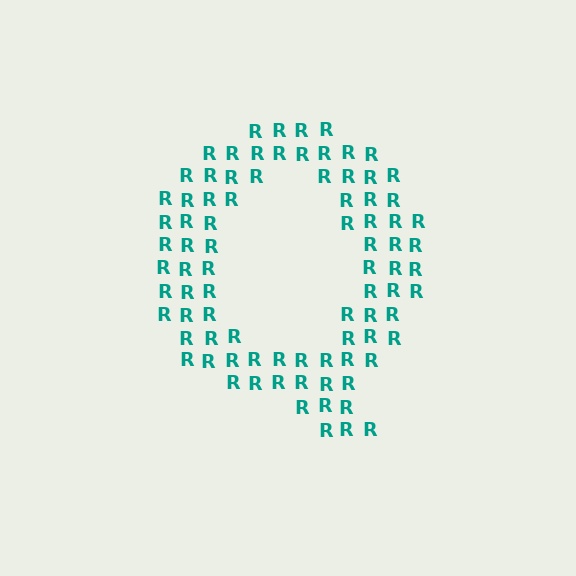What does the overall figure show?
The overall figure shows the letter Q.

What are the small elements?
The small elements are letter R's.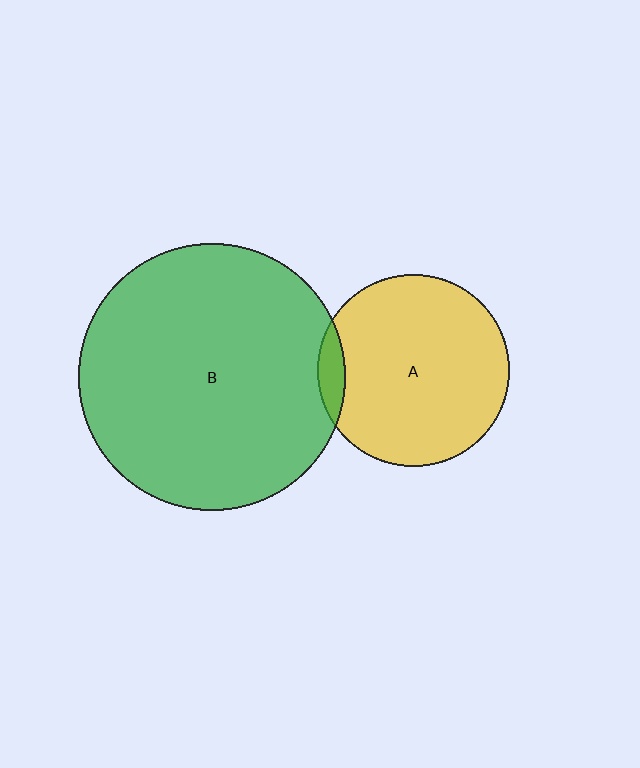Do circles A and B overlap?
Yes.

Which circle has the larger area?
Circle B (green).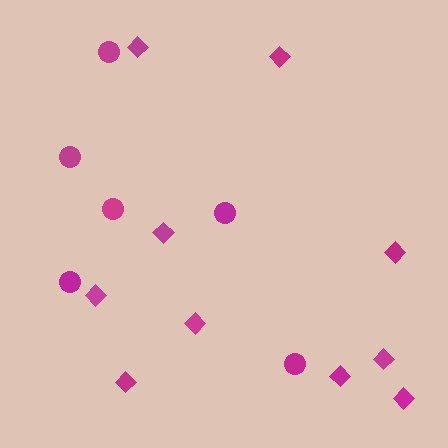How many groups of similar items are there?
There are 2 groups: one group of circles (6) and one group of diamonds (10).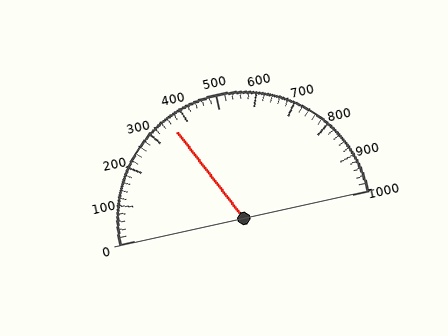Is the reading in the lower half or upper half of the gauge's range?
The reading is in the lower half of the range (0 to 1000).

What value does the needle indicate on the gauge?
The needle indicates approximately 360.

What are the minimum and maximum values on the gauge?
The gauge ranges from 0 to 1000.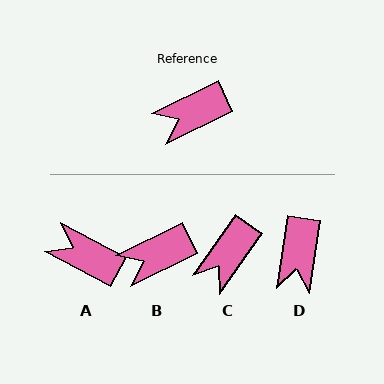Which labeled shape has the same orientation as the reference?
B.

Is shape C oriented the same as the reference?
No, it is off by about 29 degrees.